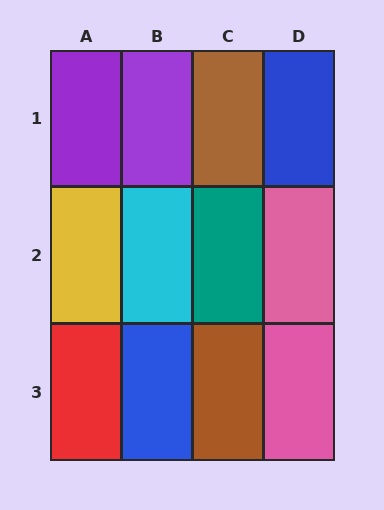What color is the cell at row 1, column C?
Brown.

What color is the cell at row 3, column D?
Pink.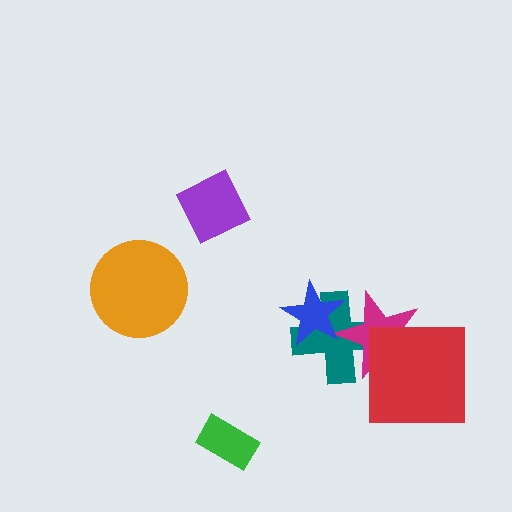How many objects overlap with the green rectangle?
0 objects overlap with the green rectangle.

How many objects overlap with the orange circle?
0 objects overlap with the orange circle.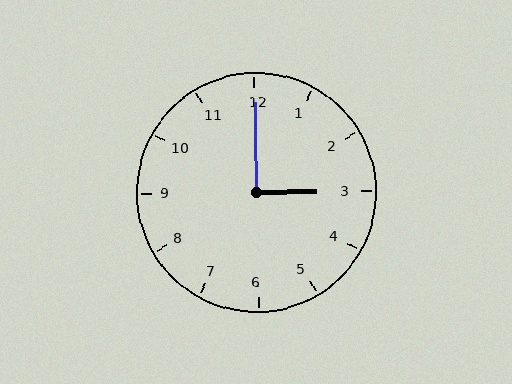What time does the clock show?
3:00.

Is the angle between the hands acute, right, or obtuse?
It is right.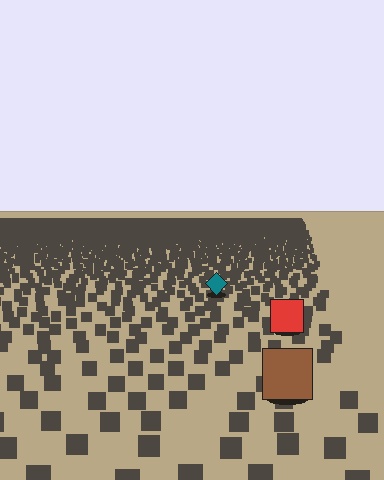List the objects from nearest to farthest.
From nearest to farthest: the brown square, the red square, the teal diamond.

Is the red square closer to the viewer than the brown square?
No. The brown square is closer — you can tell from the texture gradient: the ground texture is coarser near it.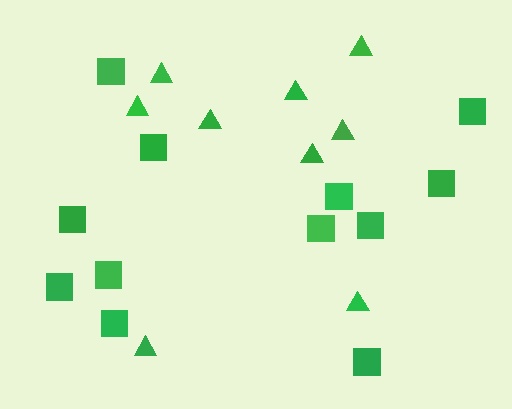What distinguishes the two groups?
There are 2 groups: one group of squares (12) and one group of triangles (9).